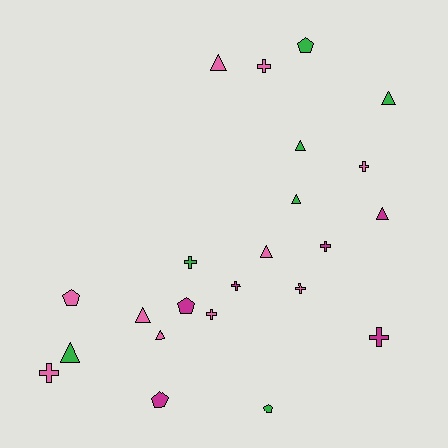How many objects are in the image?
There are 23 objects.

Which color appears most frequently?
Pink, with 10 objects.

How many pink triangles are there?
There are 4 pink triangles.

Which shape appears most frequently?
Cross, with 9 objects.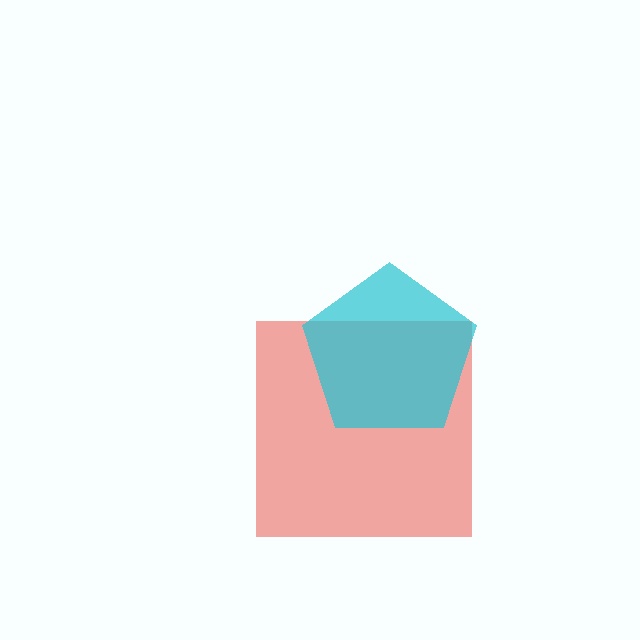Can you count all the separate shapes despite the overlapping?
Yes, there are 2 separate shapes.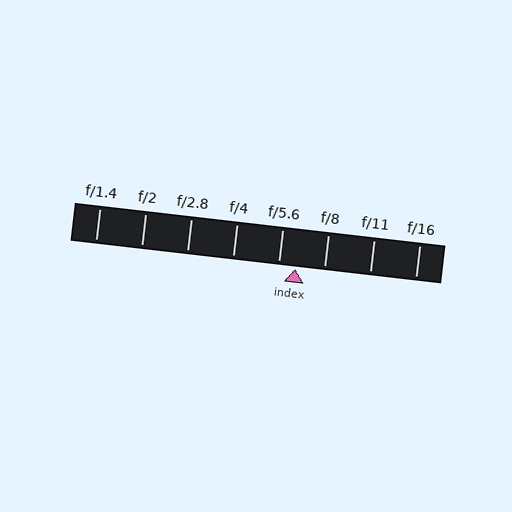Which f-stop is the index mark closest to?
The index mark is closest to f/5.6.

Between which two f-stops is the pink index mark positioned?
The index mark is between f/5.6 and f/8.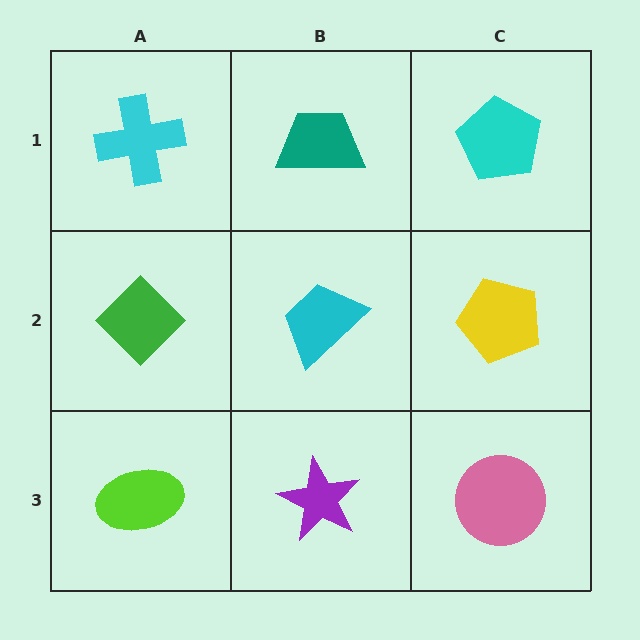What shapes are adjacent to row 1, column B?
A cyan trapezoid (row 2, column B), a cyan cross (row 1, column A), a cyan pentagon (row 1, column C).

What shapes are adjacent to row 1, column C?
A yellow pentagon (row 2, column C), a teal trapezoid (row 1, column B).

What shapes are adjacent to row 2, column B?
A teal trapezoid (row 1, column B), a purple star (row 3, column B), a green diamond (row 2, column A), a yellow pentagon (row 2, column C).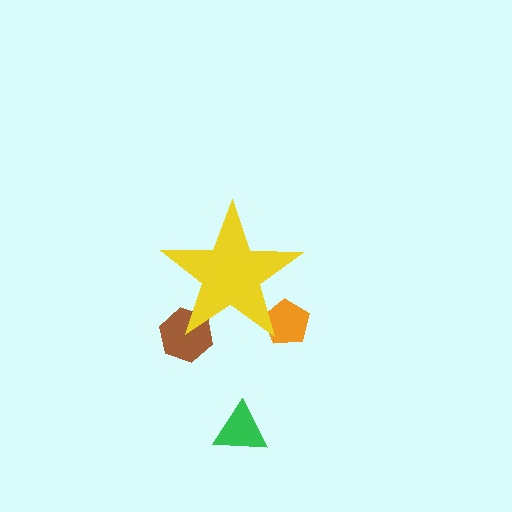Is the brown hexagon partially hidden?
Yes, the brown hexagon is partially hidden behind the yellow star.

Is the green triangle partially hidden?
No, the green triangle is fully visible.